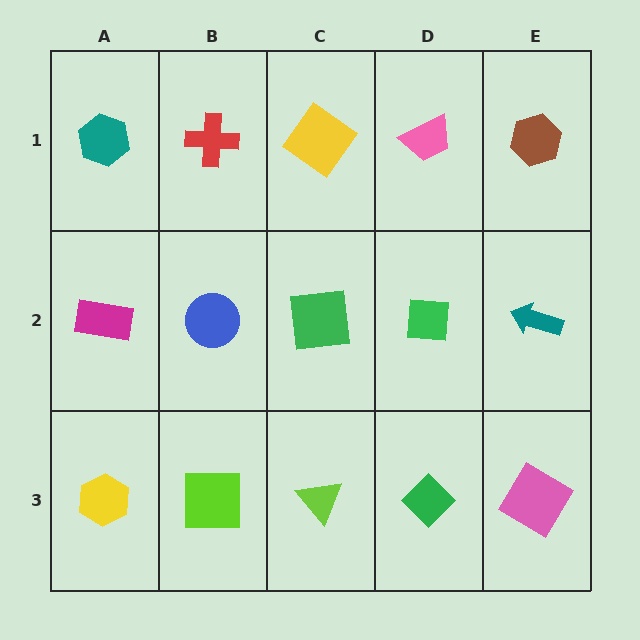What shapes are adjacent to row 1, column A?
A magenta rectangle (row 2, column A), a red cross (row 1, column B).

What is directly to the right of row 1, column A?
A red cross.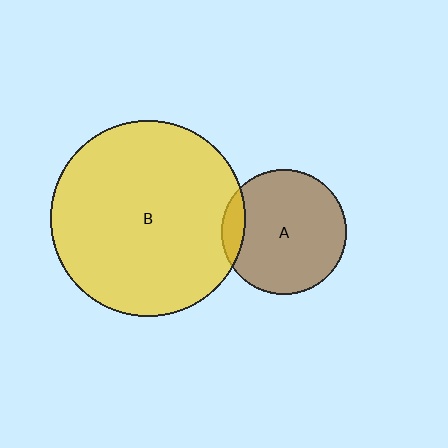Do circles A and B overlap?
Yes.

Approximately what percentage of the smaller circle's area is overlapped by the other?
Approximately 10%.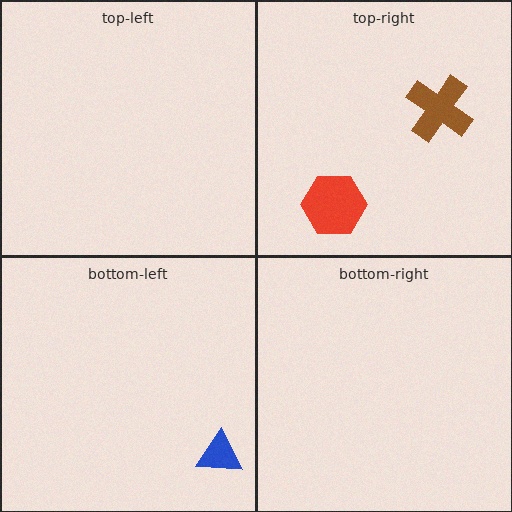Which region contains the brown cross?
The top-right region.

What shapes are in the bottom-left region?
The blue triangle.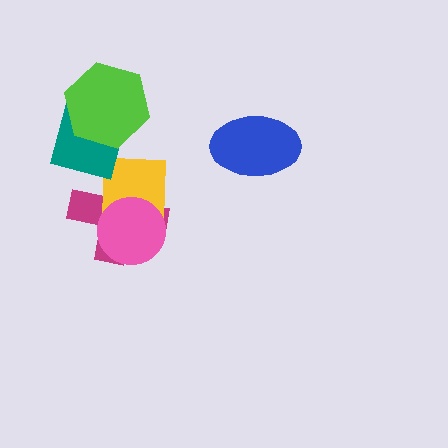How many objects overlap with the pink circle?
2 objects overlap with the pink circle.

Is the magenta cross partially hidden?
Yes, it is partially covered by another shape.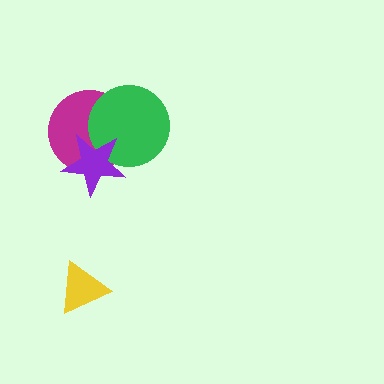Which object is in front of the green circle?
The purple star is in front of the green circle.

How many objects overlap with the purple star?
2 objects overlap with the purple star.